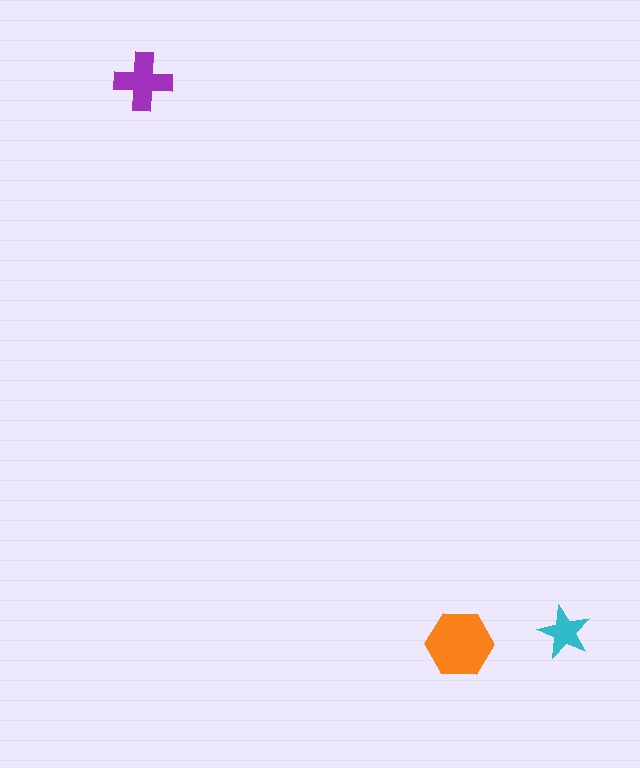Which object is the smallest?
The cyan star.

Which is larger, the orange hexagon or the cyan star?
The orange hexagon.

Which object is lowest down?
The orange hexagon is bottommost.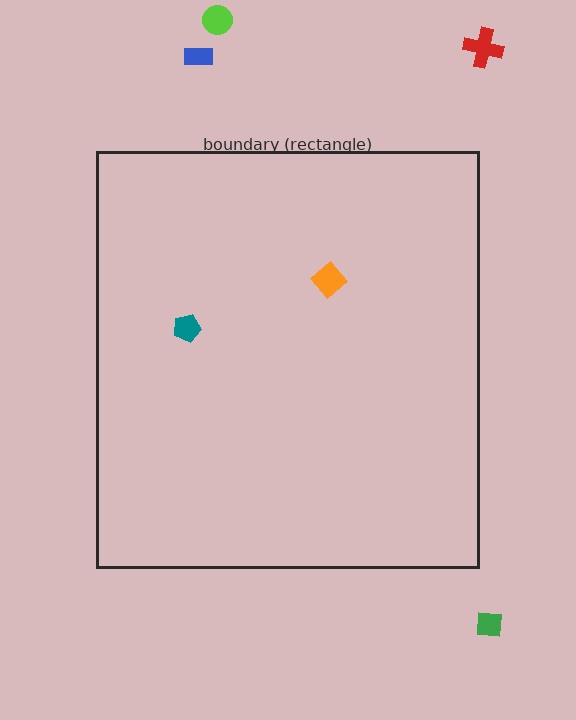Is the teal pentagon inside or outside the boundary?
Inside.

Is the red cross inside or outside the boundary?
Outside.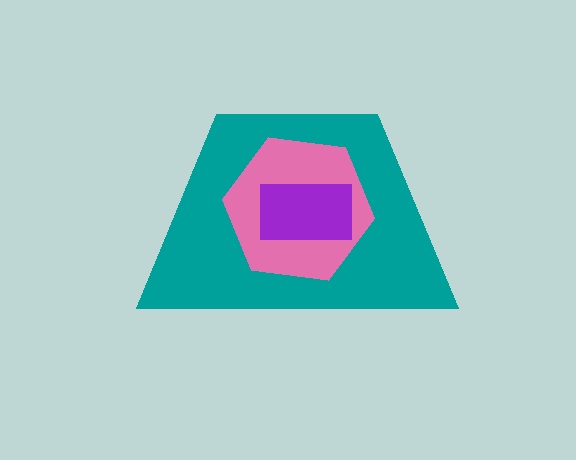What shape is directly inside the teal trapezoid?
The pink hexagon.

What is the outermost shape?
The teal trapezoid.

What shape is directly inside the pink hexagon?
The purple rectangle.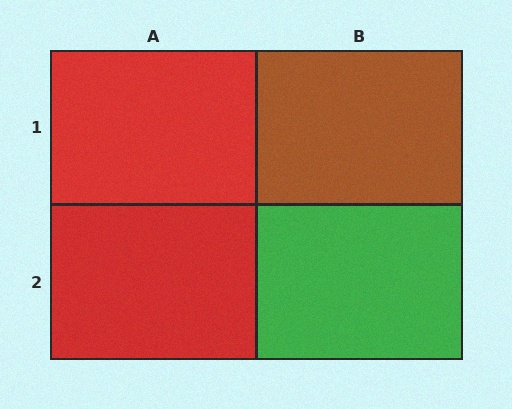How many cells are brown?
1 cell is brown.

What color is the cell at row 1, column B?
Brown.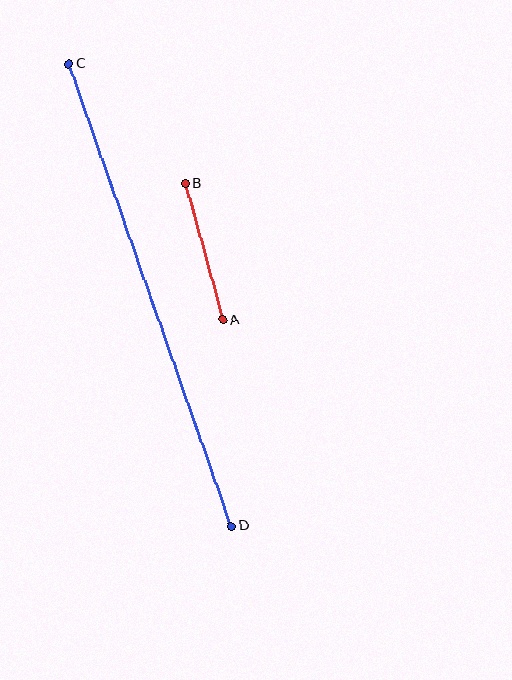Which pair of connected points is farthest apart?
Points C and D are farthest apart.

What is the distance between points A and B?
The distance is approximately 141 pixels.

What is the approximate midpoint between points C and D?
The midpoint is at approximately (150, 295) pixels.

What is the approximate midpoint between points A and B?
The midpoint is at approximately (204, 251) pixels.